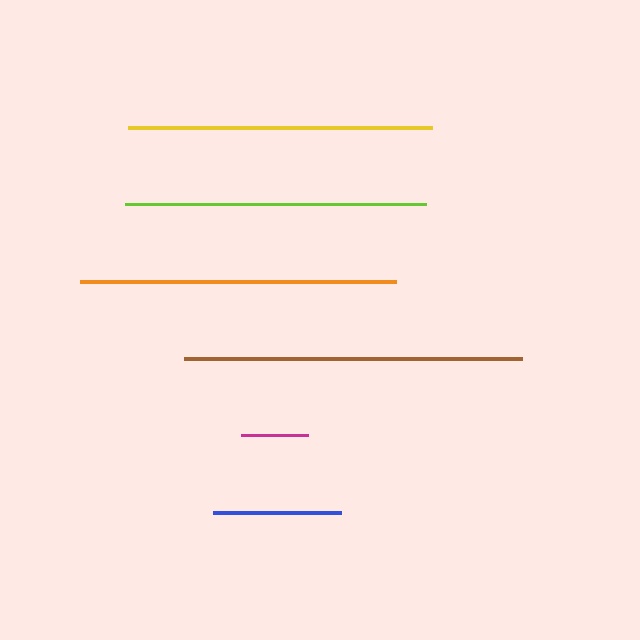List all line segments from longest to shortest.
From longest to shortest: brown, orange, yellow, lime, blue, magenta.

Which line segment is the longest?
The brown line is the longest at approximately 338 pixels.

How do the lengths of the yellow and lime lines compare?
The yellow and lime lines are approximately the same length.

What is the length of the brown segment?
The brown segment is approximately 338 pixels long.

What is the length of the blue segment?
The blue segment is approximately 127 pixels long.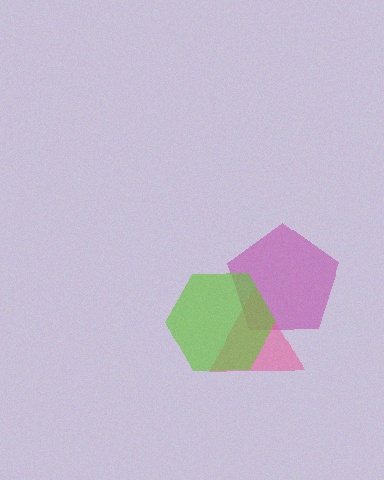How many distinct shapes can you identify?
There are 3 distinct shapes: a magenta pentagon, a pink triangle, a lime hexagon.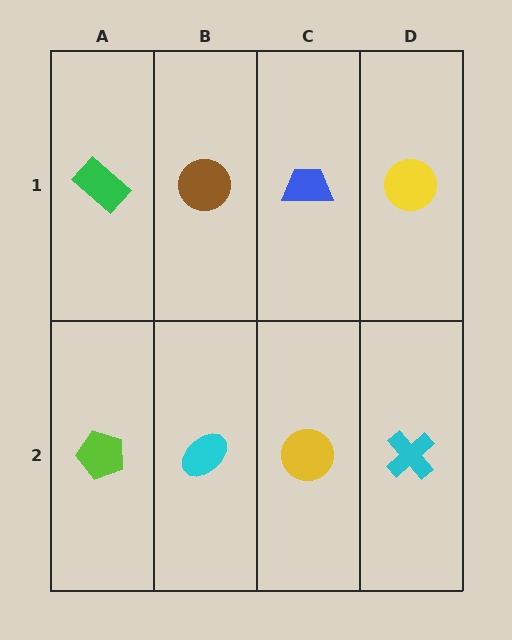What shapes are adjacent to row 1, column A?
A lime pentagon (row 2, column A), a brown circle (row 1, column B).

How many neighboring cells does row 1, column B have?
3.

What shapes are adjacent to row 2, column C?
A blue trapezoid (row 1, column C), a cyan ellipse (row 2, column B), a cyan cross (row 2, column D).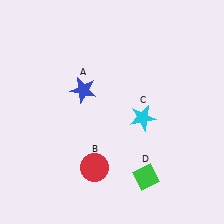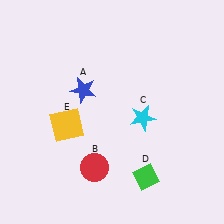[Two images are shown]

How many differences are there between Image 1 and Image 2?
There is 1 difference between the two images.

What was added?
A yellow square (E) was added in Image 2.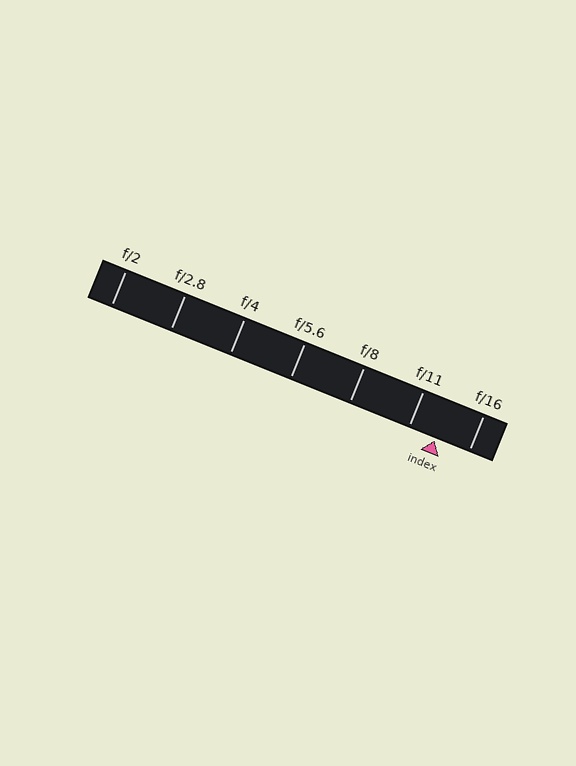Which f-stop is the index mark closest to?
The index mark is closest to f/11.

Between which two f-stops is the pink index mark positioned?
The index mark is between f/11 and f/16.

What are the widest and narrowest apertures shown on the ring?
The widest aperture shown is f/2 and the narrowest is f/16.